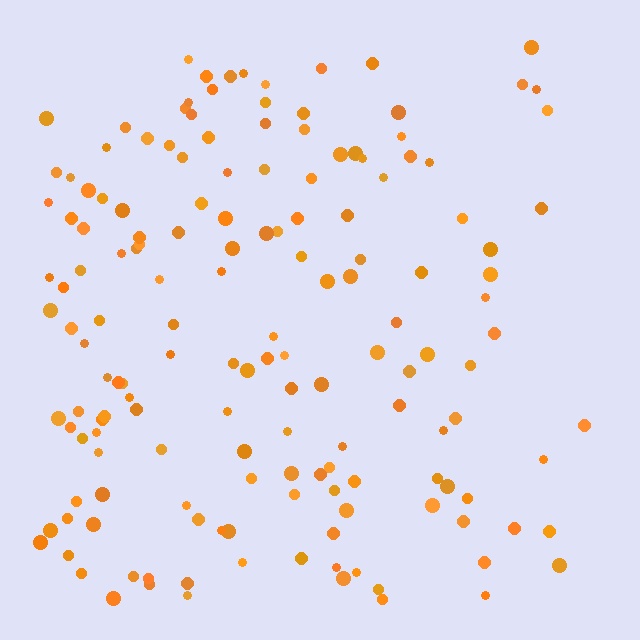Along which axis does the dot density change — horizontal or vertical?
Horizontal.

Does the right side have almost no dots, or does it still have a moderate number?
Still a moderate number, just noticeably fewer than the left.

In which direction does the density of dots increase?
From right to left, with the left side densest.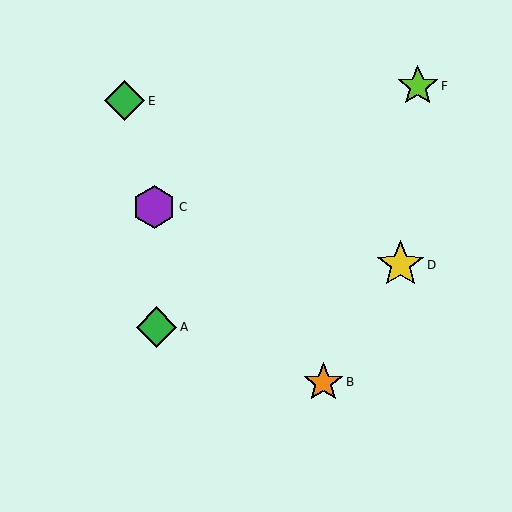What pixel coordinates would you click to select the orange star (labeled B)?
Click at (323, 382) to select the orange star B.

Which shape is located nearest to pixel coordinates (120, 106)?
The green diamond (labeled E) at (125, 101) is nearest to that location.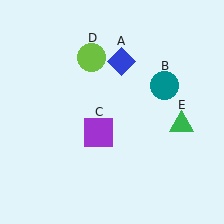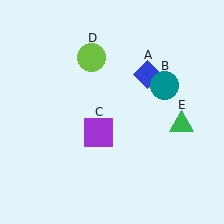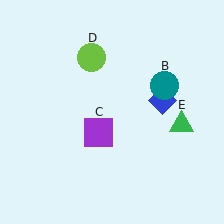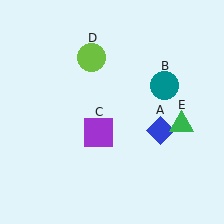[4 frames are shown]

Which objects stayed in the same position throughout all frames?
Teal circle (object B) and purple square (object C) and lime circle (object D) and green triangle (object E) remained stationary.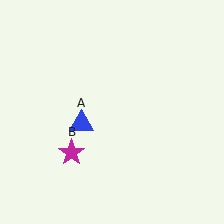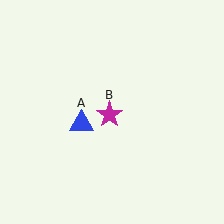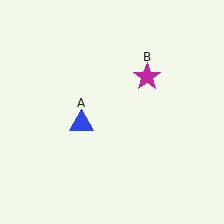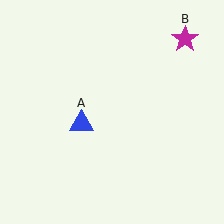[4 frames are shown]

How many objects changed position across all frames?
1 object changed position: magenta star (object B).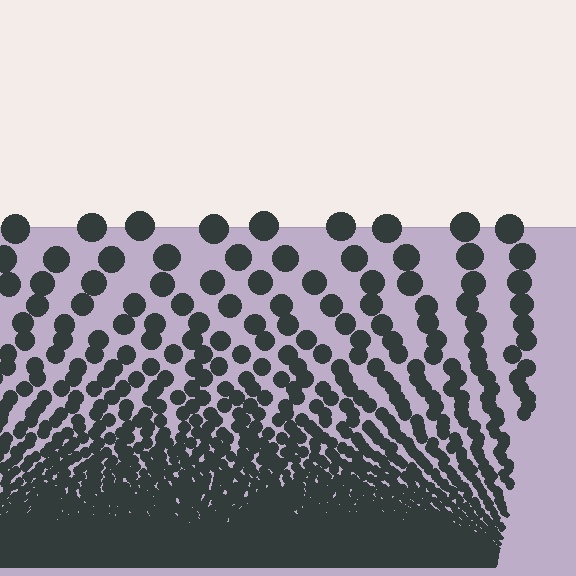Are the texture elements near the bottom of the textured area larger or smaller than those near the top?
Smaller. The gradient is inverted — elements near the bottom are smaller and denser.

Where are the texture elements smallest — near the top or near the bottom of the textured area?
Near the bottom.